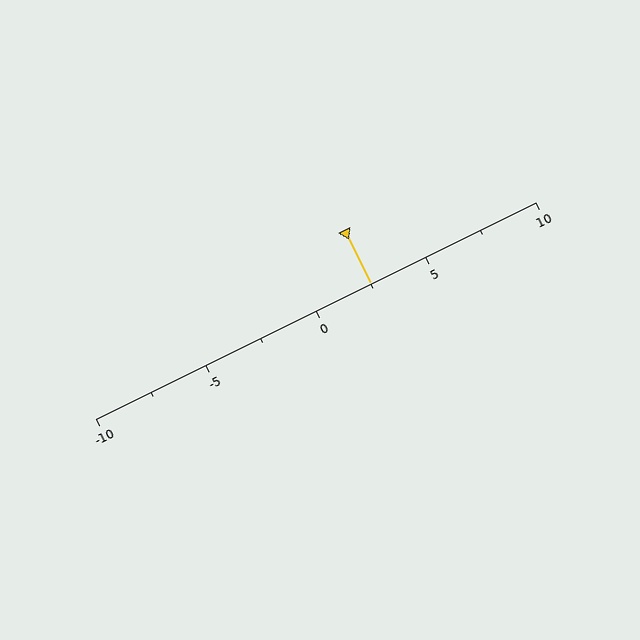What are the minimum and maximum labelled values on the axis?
The axis runs from -10 to 10.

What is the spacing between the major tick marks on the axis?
The major ticks are spaced 5 apart.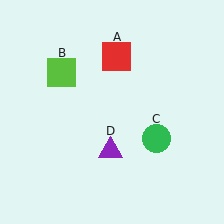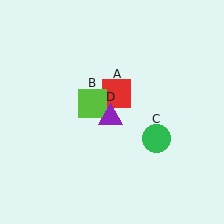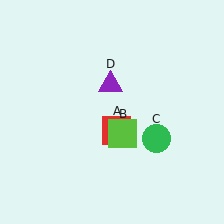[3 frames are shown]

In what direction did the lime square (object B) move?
The lime square (object B) moved down and to the right.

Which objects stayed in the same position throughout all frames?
Green circle (object C) remained stationary.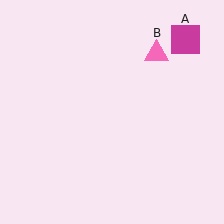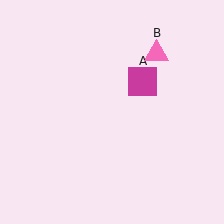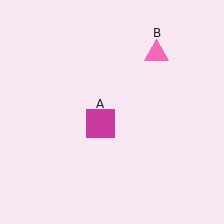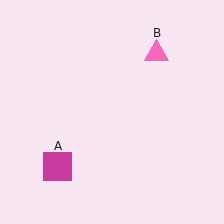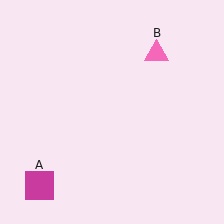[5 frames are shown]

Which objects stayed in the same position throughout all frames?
Pink triangle (object B) remained stationary.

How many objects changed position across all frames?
1 object changed position: magenta square (object A).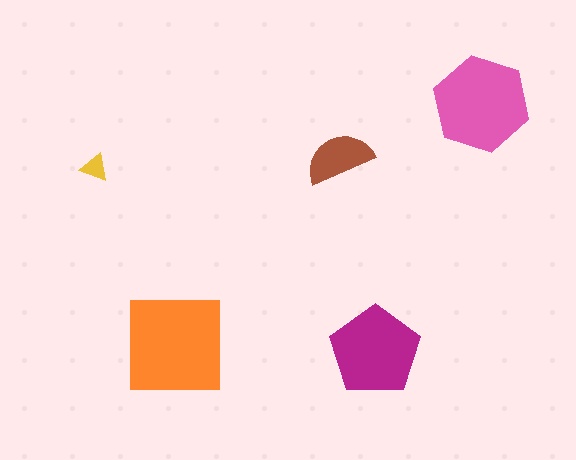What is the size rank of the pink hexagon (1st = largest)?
2nd.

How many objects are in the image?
There are 5 objects in the image.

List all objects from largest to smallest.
The orange square, the pink hexagon, the magenta pentagon, the brown semicircle, the yellow triangle.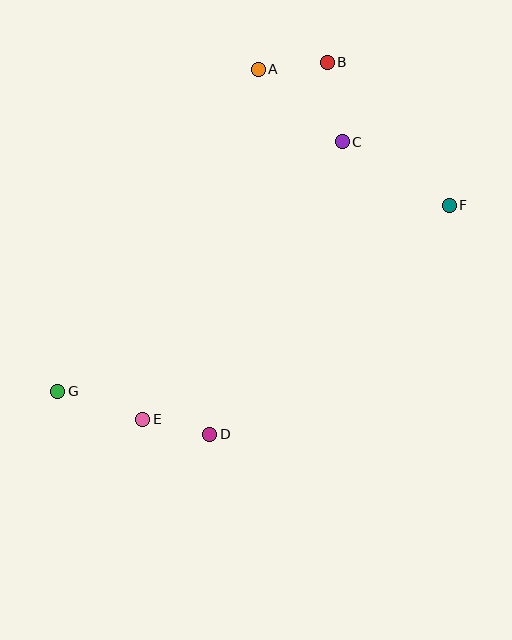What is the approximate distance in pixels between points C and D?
The distance between C and D is approximately 321 pixels.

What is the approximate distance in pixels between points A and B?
The distance between A and B is approximately 70 pixels.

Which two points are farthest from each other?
Points F and G are farthest from each other.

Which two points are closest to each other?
Points D and E are closest to each other.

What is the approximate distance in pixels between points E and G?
The distance between E and G is approximately 89 pixels.